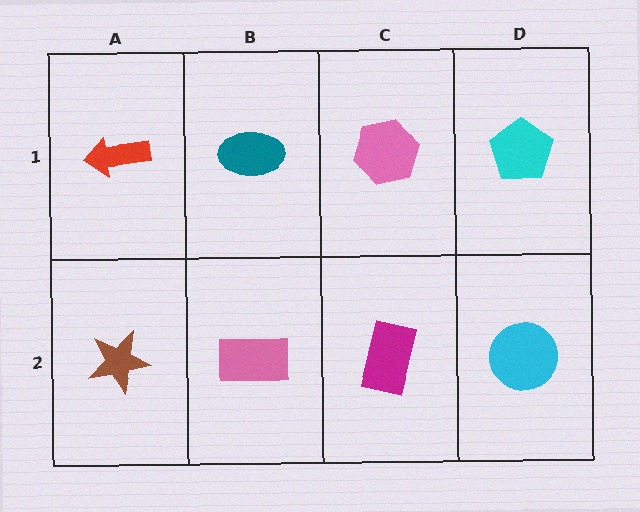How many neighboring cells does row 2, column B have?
3.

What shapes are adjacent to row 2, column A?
A red arrow (row 1, column A), a pink rectangle (row 2, column B).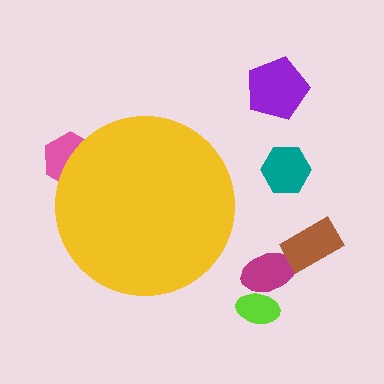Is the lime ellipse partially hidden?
No, the lime ellipse is fully visible.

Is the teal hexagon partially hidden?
No, the teal hexagon is fully visible.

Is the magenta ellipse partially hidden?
No, the magenta ellipse is fully visible.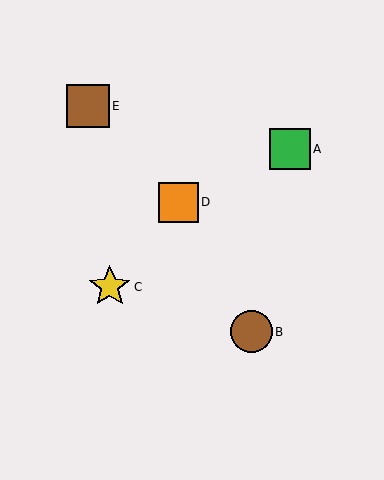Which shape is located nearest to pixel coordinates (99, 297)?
The yellow star (labeled C) at (110, 287) is nearest to that location.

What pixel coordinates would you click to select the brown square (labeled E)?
Click at (88, 106) to select the brown square E.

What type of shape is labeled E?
Shape E is a brown square.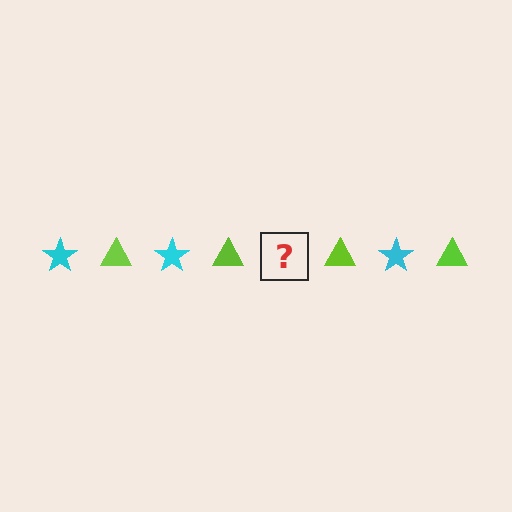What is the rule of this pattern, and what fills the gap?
The rule is that the pattern alternates between cyan star and lime triangle. The gap should be filled with a cyan star.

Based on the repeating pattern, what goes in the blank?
The blank should be a cyan star.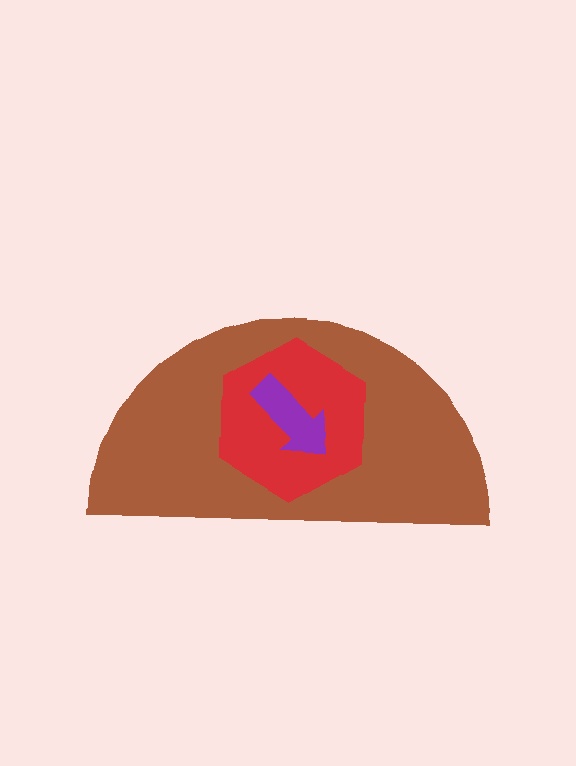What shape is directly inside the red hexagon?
The purple arrow.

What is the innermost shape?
The purple arrow.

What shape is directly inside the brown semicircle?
The red hexagon.